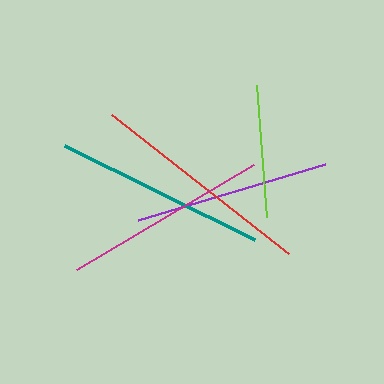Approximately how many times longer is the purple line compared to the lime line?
The purple line is approximately 1.5 times the length of the lime line.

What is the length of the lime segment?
The lime segment is approximately 132 pixels long.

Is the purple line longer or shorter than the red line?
The red line is longer than the purple line.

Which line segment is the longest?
The red line is the longest at approximately 225 pixels.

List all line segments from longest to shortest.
From longest to shortest: red, teal, magenta, purple, lime.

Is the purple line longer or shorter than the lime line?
The purple line is longer than the lime line.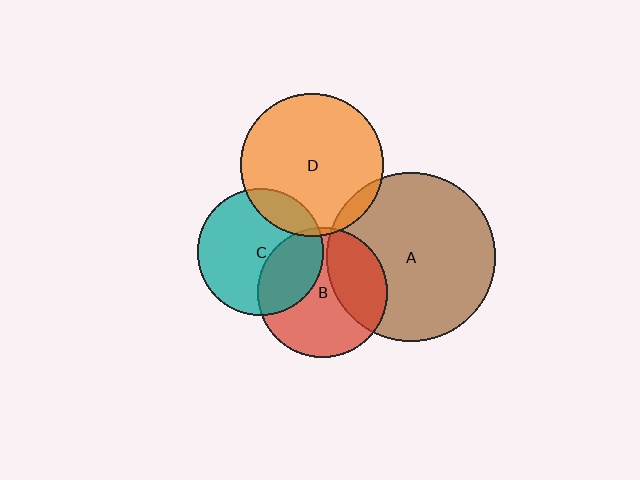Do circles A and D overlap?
Yes.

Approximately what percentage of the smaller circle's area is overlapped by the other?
Approximately 5%.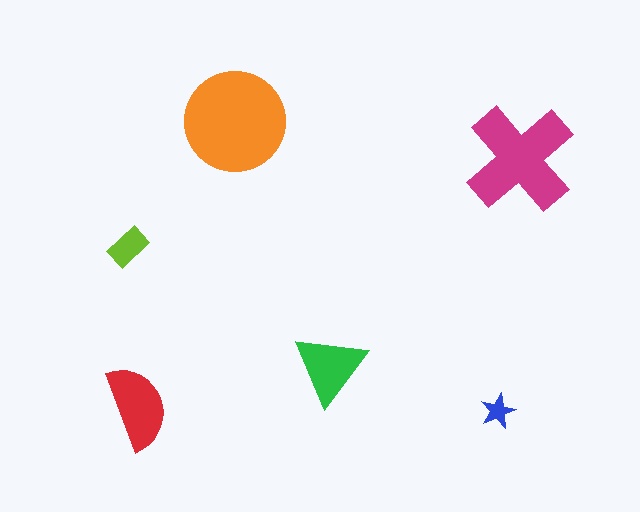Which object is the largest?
The orange circle.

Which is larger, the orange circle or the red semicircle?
The orange circle.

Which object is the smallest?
The blue star.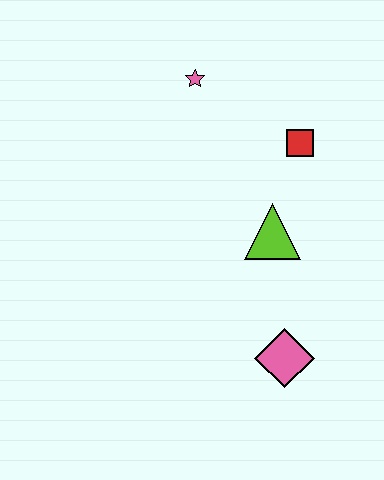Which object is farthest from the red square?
The pink diamond is farthest from the red square.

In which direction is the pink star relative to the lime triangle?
The pink star is above the lime triangle.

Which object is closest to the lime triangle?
The red square is closest to the lime triangle.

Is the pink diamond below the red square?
Yes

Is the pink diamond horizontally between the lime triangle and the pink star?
No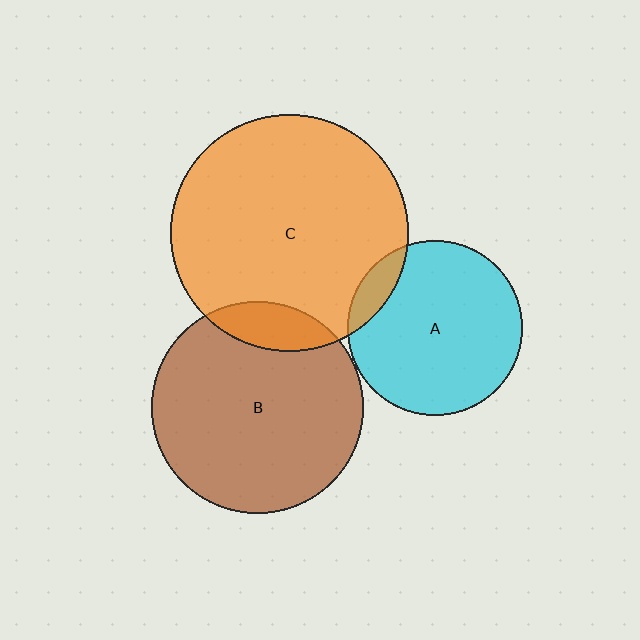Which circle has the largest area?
Circle C (orange).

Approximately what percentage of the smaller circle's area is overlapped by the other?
Approximately 15%.